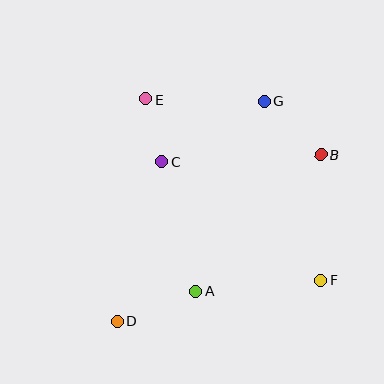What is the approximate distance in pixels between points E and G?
The distance between E and G is approximately 119 pixels.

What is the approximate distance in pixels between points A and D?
The distance between A and D is approximately 84 pixels.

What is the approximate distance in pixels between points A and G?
The distance between A and G is approximately 203 pixels.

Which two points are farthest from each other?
Points D and G are farthest from each other.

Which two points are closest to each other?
Points C and E are closest to each other.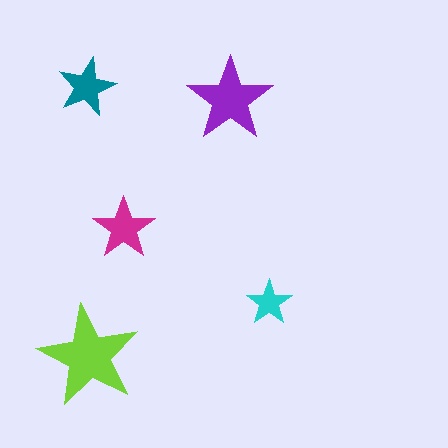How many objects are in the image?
There are 5 objects in the image.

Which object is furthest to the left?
The teal star is leftmost.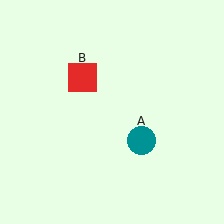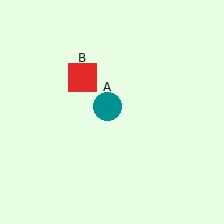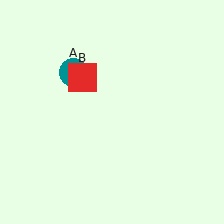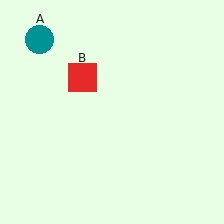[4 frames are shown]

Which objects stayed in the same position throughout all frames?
Red square (object B) remained stationary.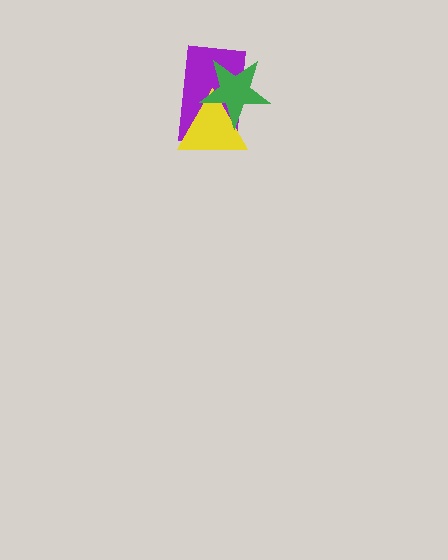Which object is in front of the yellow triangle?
The green star is in front of the yellow triangle.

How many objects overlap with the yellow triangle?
2 objects overlap with the yellow triangle.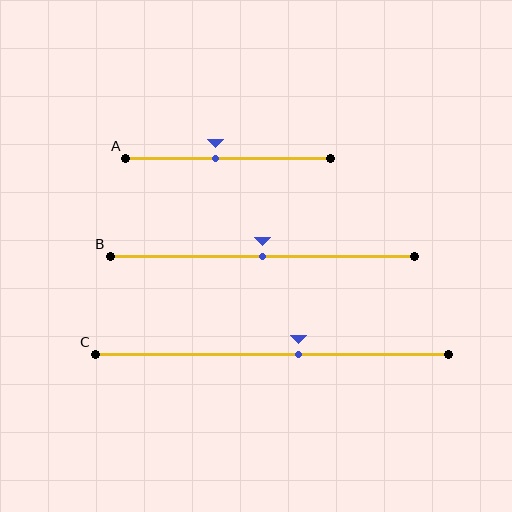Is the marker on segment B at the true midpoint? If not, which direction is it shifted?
Yes, the marker on segment B is at the true midpoint.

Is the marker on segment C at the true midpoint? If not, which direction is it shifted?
No, the marker on segment C is shifted to the right by about 8% of the segment length.